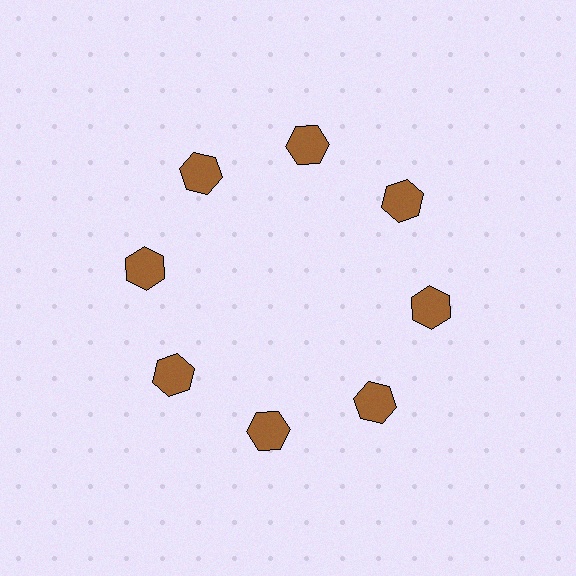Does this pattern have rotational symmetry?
Yes, this pattern has 8-fold rotational symmetry. It looks the same after rotating 45 degrees around the center.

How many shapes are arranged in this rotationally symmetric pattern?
There are 8 shapes, arranged in 8 groups of 1.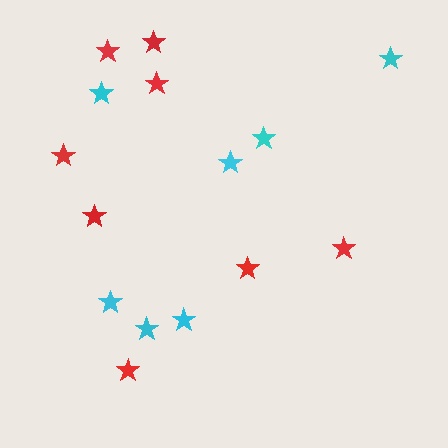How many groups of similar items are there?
There are 2 groups: one group of red stars (8) and one group of cyan stars (7).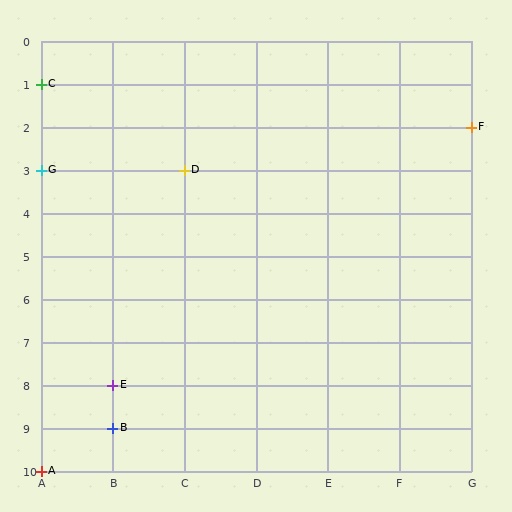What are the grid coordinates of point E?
Point E is at grid coordinates (B, 8).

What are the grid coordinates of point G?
Point G is at grid coordinates (A, 3).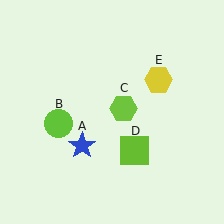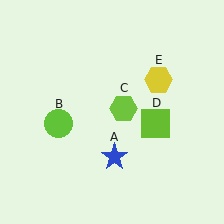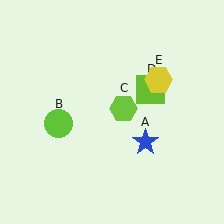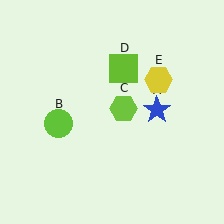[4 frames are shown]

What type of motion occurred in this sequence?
The blue star (object A), lime square (object D) rotated counterclockwise around the center of the scene.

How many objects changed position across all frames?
2 objects changed position: blue star (object A), lime square (object D).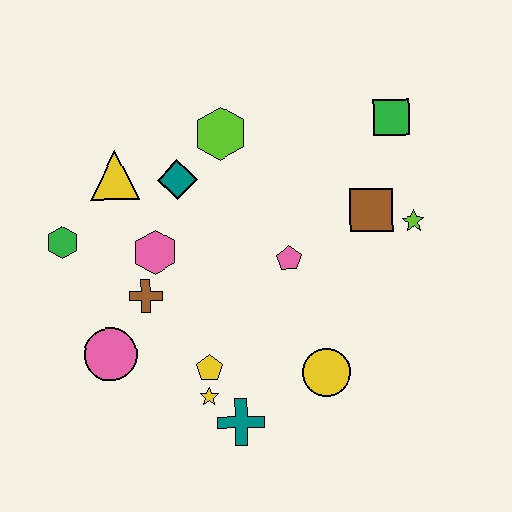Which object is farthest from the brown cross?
The green square is farthest from the brown cross.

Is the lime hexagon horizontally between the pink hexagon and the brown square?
Yes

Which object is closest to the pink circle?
The brown cross is closest to the pink circle.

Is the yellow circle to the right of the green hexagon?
Yes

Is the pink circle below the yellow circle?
No